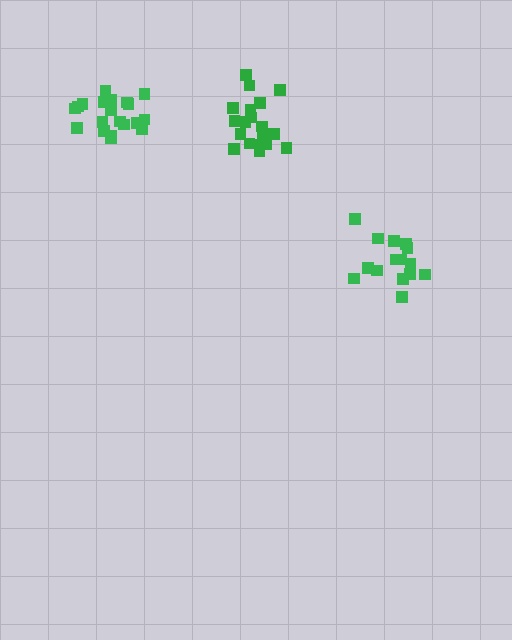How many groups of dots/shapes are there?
There are 3 groups.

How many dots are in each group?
Group 1: 15 dots, Group 2: 20 dots, Group 3: 19 dots (54 total).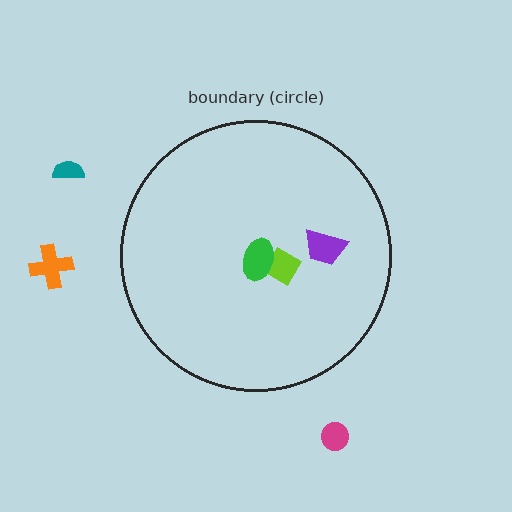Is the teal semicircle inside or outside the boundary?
Outside.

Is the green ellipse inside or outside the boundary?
Inside.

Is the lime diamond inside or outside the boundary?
Inside.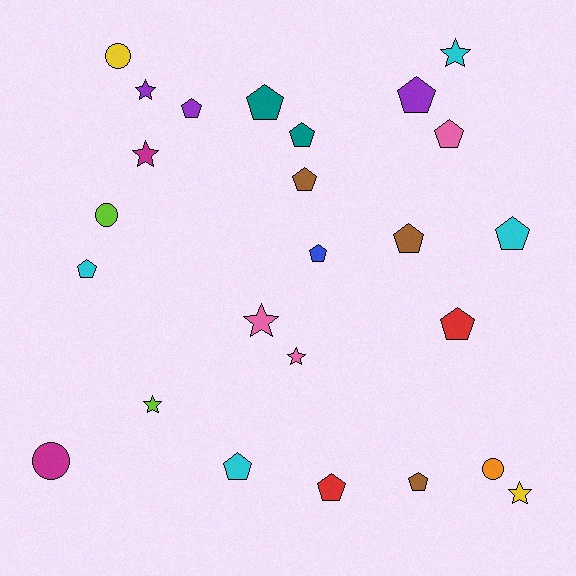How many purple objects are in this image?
There are 3 purple objects.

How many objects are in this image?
There are 25 objects.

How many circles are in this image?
There are 4 circles.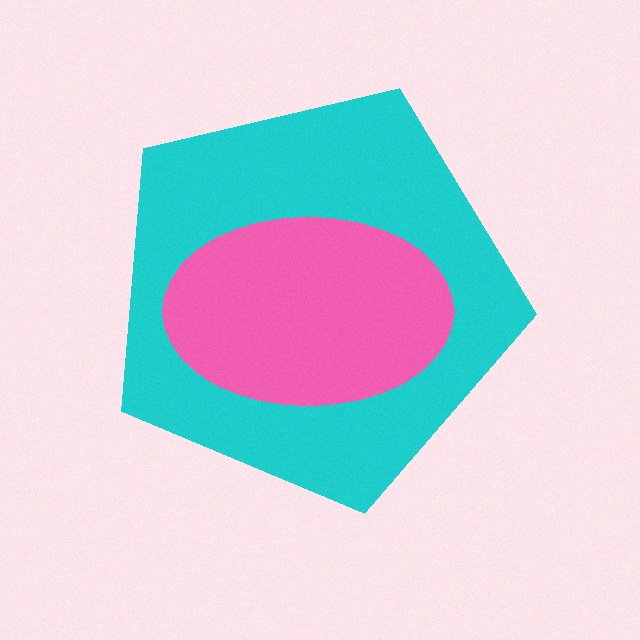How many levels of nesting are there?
2.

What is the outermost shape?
The cyan pentagon.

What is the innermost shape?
The pink ellipse.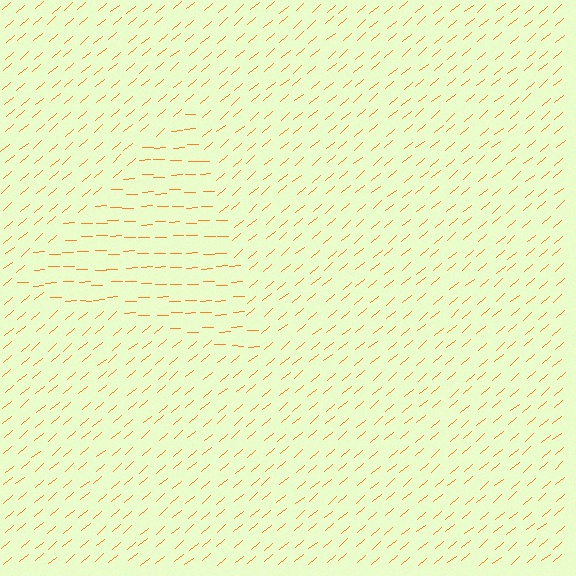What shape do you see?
I see a triangle.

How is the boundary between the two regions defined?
The boundary is defined purely by a change in line orientation (approximately 39 degrees difference). All lines are the same color and thickness.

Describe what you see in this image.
The image is filled with small orange line segments. A triangle region in the image has lines oriented differently from the surrounding lines, creating a visible texture boundary.